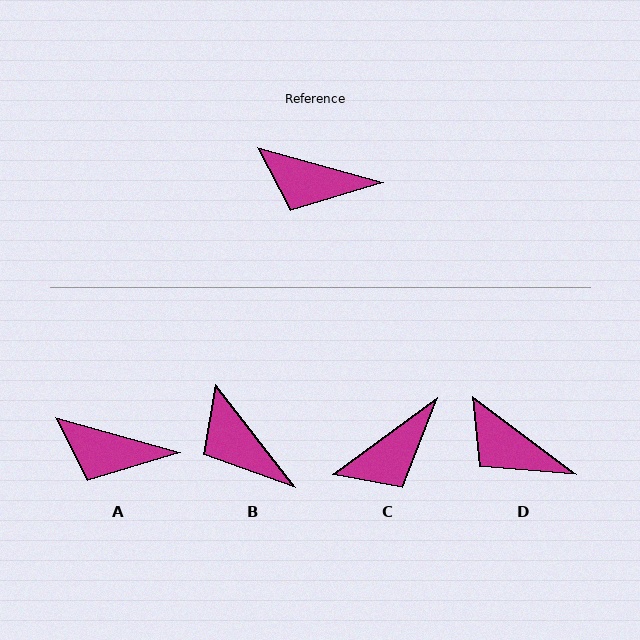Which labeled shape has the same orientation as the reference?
A.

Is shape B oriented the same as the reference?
No, it is off by about 36 degrees.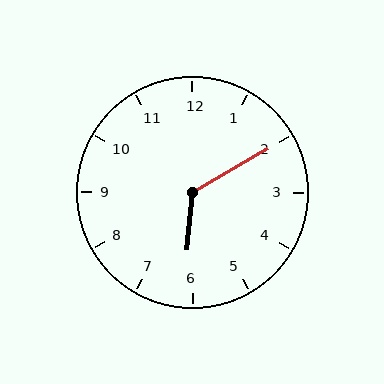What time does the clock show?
6:10.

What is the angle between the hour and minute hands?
Approximately 125 degrees.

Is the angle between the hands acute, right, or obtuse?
It is obtuse.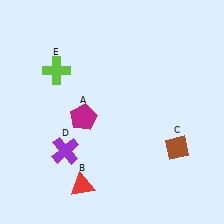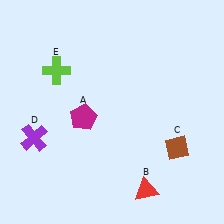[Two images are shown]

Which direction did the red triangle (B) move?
The red triangle (B) moved right.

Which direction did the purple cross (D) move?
The purple cross (D) moved left.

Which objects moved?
The objects that moved are: the red triangle (B), the purple cross (D).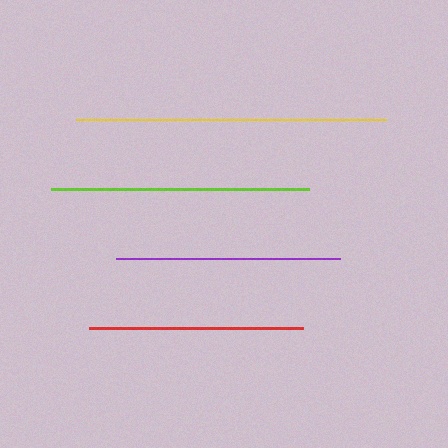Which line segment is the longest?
The yellow line is the longest at approximately 310 pixels.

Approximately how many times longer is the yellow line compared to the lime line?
The yellow line is approximately 1.2 times the length of the lime line.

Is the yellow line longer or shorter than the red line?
The yellow line is longer than the red line.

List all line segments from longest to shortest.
From longest to shortest: yellow, lime, purple, red.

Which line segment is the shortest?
The red line is the shortest at approximately 214 pixels.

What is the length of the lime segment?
The lime segment is approximately 258 pixels long.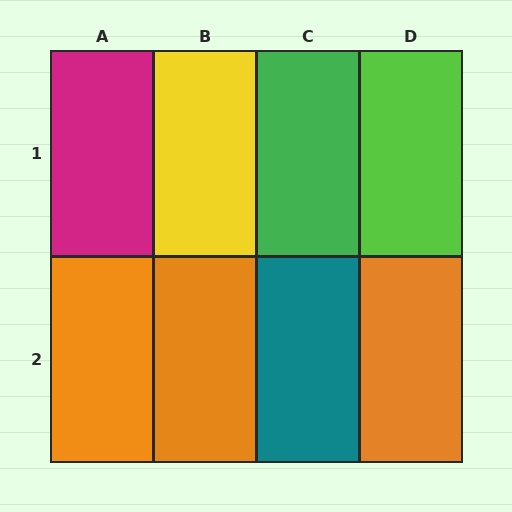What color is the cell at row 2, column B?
Orange.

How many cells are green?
1 cell is green.